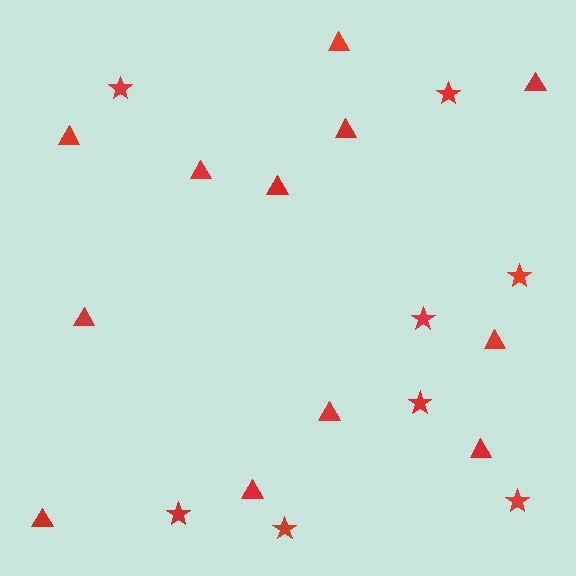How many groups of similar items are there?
There are 2 groups: one group of triangles (12) and one group of stars (8).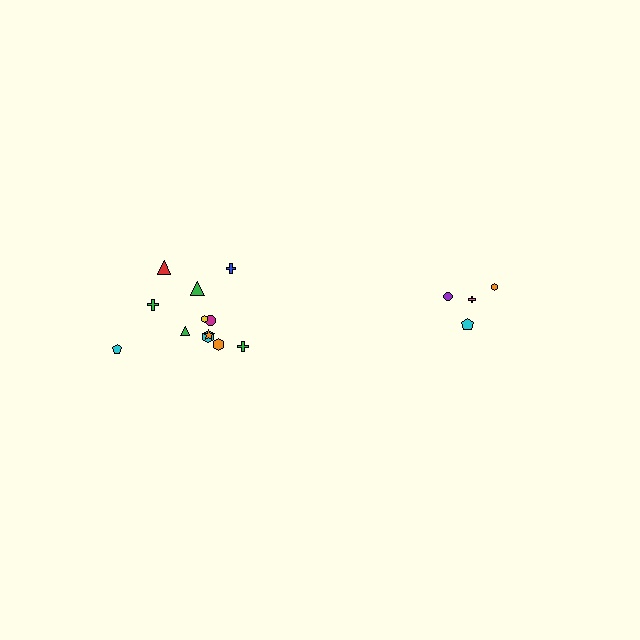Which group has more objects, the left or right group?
The left group.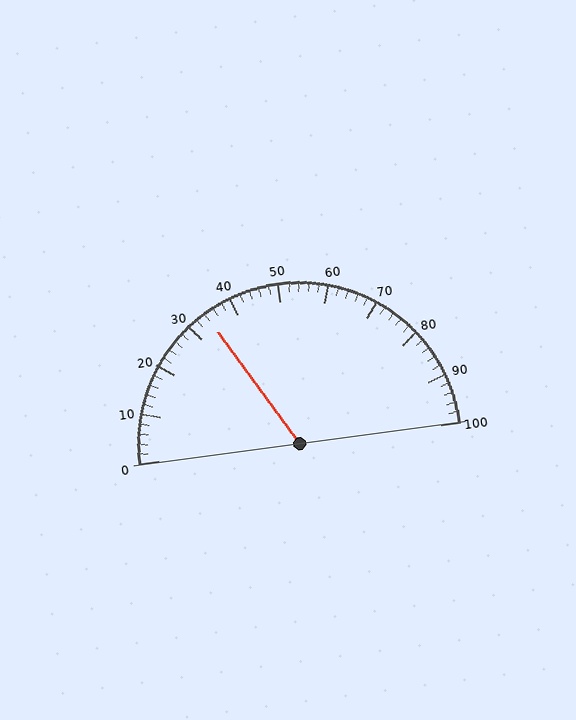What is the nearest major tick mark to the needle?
The nearest major tick mark is 30.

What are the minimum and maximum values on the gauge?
The gauge ranges from 0 to 100.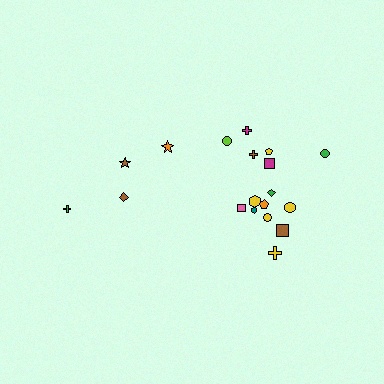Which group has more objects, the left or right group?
The right group.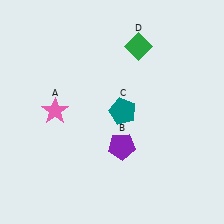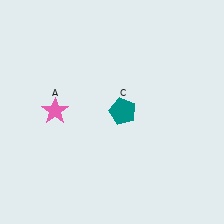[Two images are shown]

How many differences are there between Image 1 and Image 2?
There are 2 differences between the two images.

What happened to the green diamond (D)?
The green diamond (D) was removed in Image 2. It was in the top-right area of Image 1.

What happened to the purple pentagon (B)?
The purple pentagon (B) was removed in Image 2. It was in the bottom-right area of Image 1.